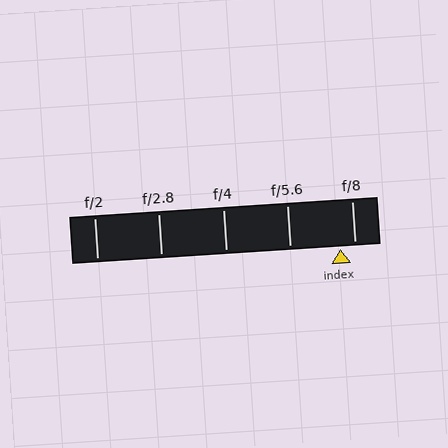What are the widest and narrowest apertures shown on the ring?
The widest aperture shown is f/2 and the narrowest is f/8.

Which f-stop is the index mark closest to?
The index mark is closest to f/8.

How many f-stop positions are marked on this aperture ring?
There are 5 f-stop positions marked.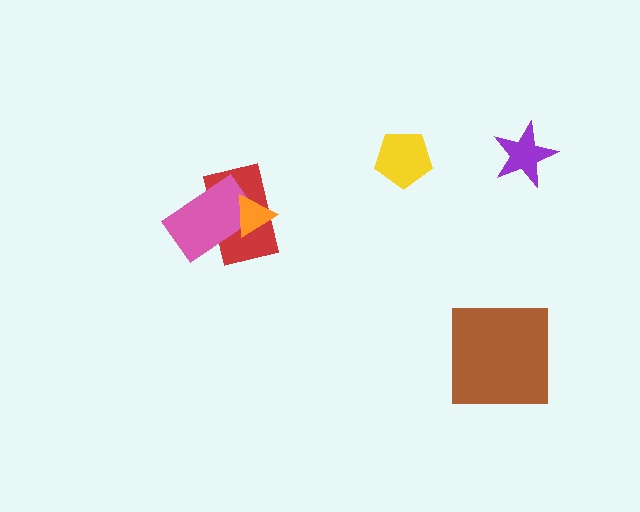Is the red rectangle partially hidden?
Yes, it is partially covered by another shape.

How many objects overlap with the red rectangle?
2 objects overlap with the red rectangle.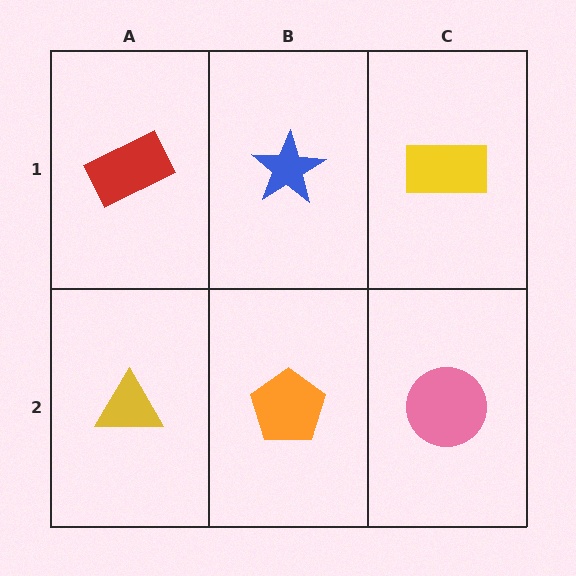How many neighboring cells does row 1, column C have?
2.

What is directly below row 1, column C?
A pink circle.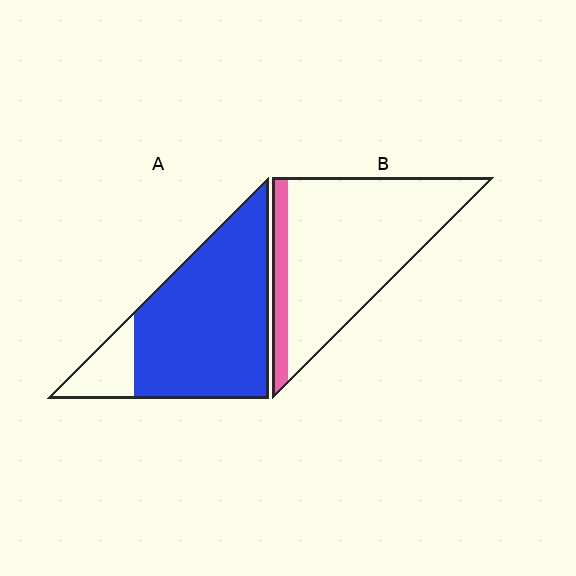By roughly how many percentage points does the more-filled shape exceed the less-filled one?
By roughly 70 percentage points (A over B).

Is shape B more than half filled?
No.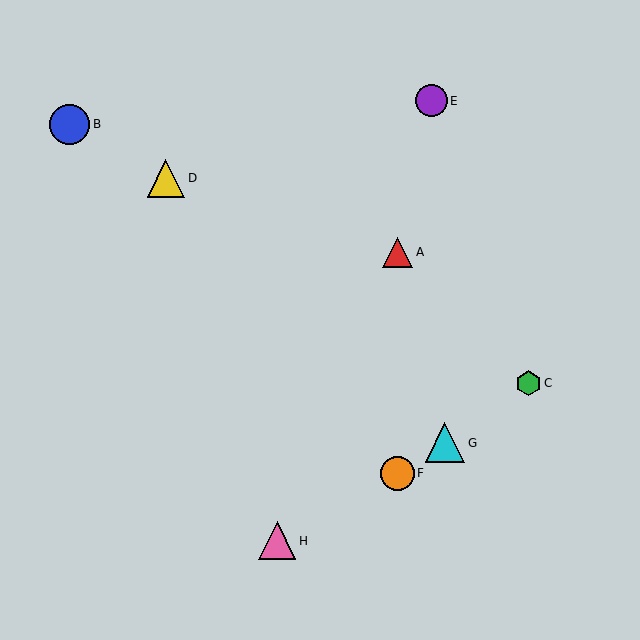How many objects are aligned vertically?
2 objects (A, F) are aligned vertically.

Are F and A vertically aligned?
Yes, both are at x≈397.